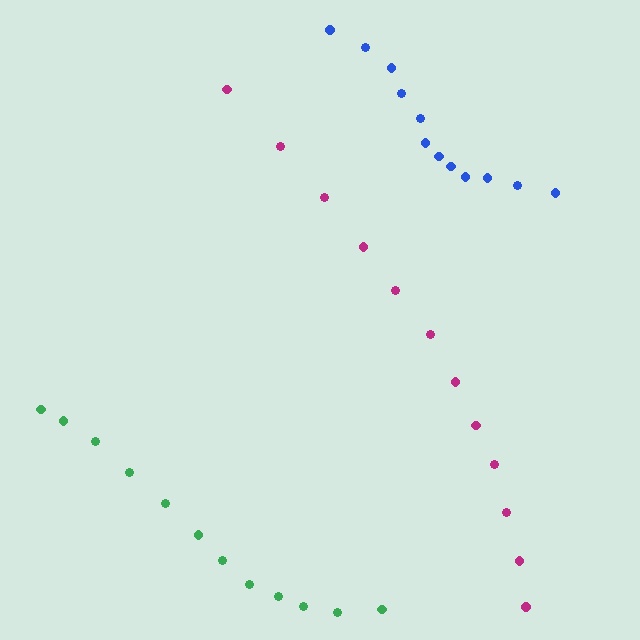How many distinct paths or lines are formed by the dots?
There are 3 distinct paths.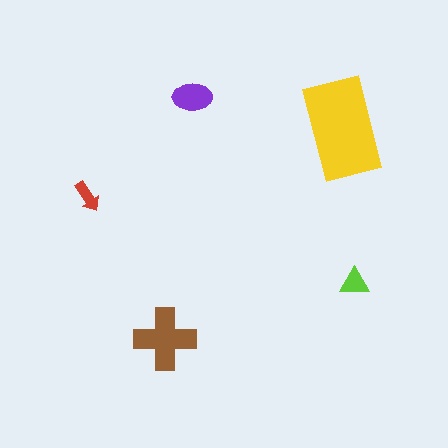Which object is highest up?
The purple ellipse is topmost.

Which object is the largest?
The yellow rectangle.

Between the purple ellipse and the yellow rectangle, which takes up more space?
The yellow rectangle.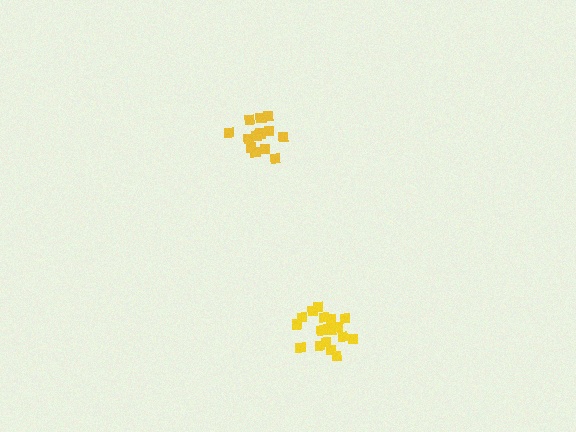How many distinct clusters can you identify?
There are 2 distinct clusters.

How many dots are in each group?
Group 1: 19 dots, Group 2: 15 dots (34 total).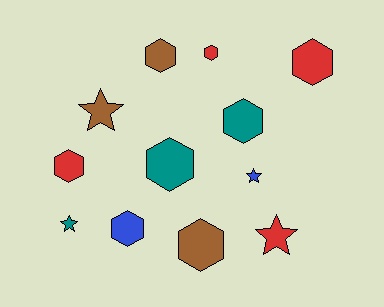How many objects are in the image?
There are 12 objects.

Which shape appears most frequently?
Hexagon, with 8 objects.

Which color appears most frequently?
Red, with 4 objects.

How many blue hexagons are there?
There is 1 blue hexagon.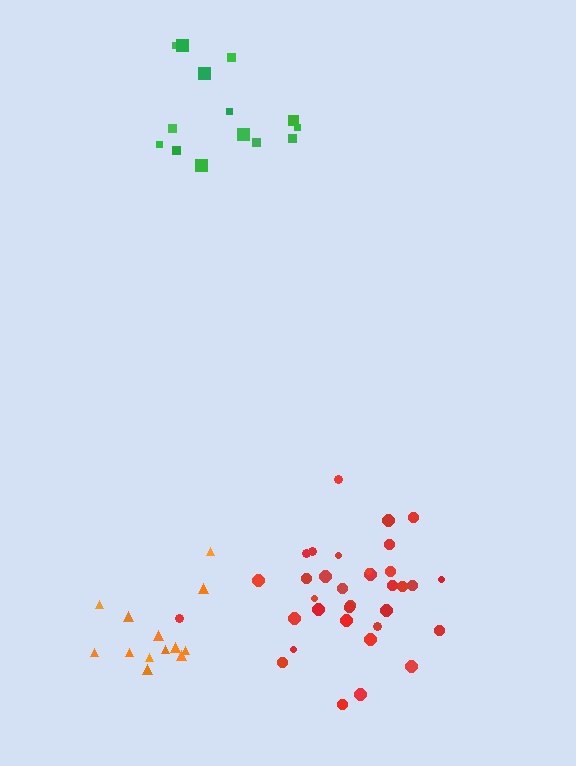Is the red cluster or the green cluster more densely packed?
Red.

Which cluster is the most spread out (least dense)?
Orange.